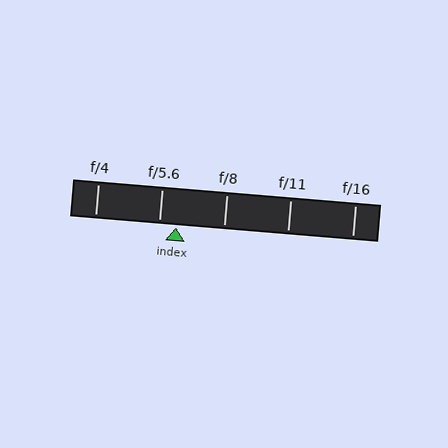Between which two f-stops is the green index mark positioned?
The index mark is between f/5.6 and f/8.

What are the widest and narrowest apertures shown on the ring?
The widest aperture shown is f/4 and the narrowest is f/16.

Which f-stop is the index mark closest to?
The index mark is closest to f/5.6.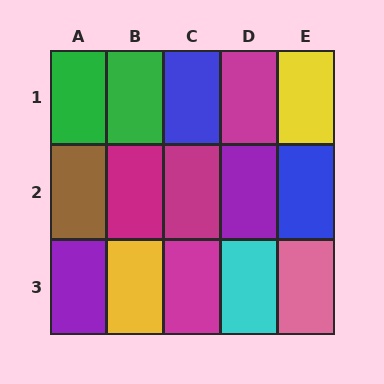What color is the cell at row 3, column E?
Pink.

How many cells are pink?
1 cell is pink.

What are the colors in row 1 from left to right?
Green, green, blue, magenta, yellow.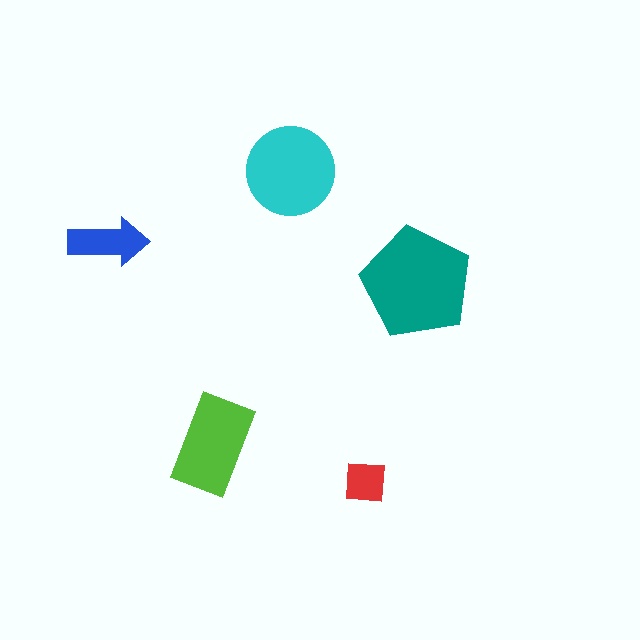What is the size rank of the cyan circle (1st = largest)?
2nd.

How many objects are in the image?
There are 5 objects in the image.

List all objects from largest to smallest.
The teal pentagon, the cyan circle, the lime rectangle, the blue arrow, the red square.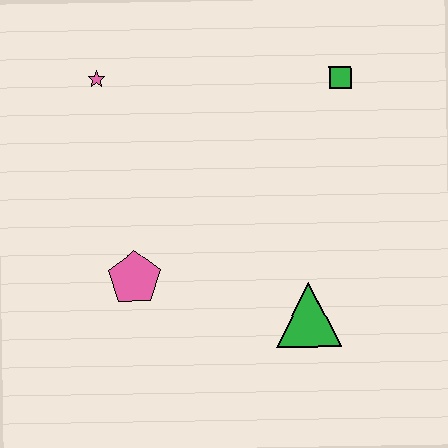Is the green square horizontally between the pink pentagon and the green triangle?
No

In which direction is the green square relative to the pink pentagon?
The green square is to the right of the pink pentagon.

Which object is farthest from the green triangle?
The pink star is farthest from the green triangle.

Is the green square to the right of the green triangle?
Yes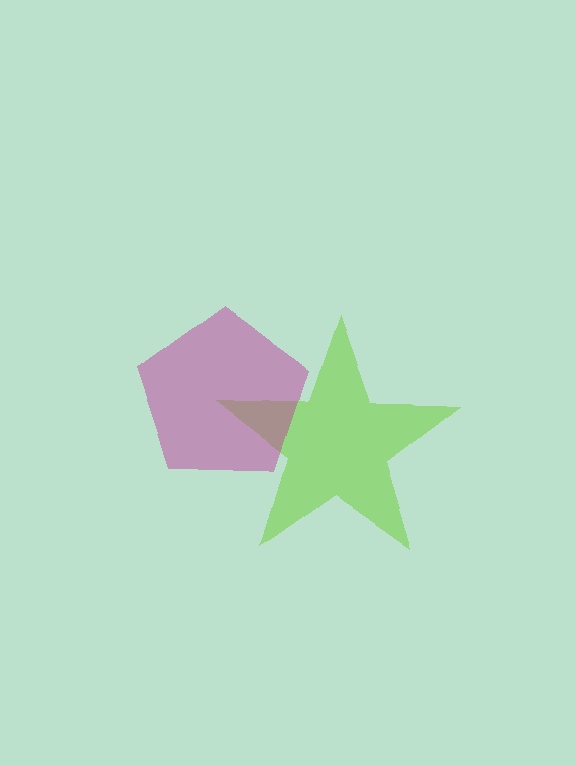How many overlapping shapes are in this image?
There are 2 overlapping shapes in the image.